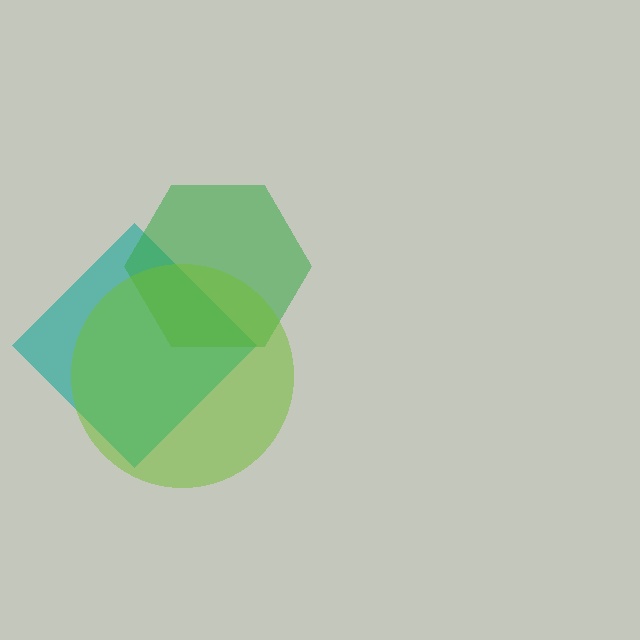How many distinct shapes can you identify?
There are 3 distinct shapes: a teal diamond, a green hexagon, a lime circle.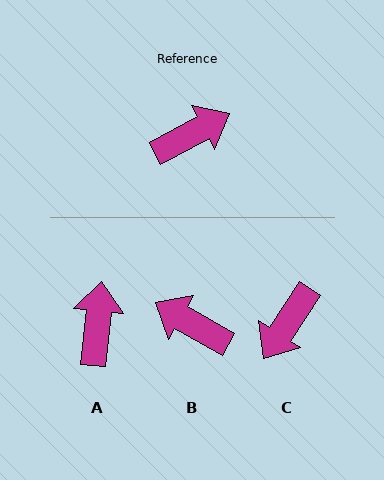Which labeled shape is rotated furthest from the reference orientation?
C, about 151 degrees away.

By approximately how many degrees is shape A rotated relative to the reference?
Approximately 56 degrees counter-clockwise.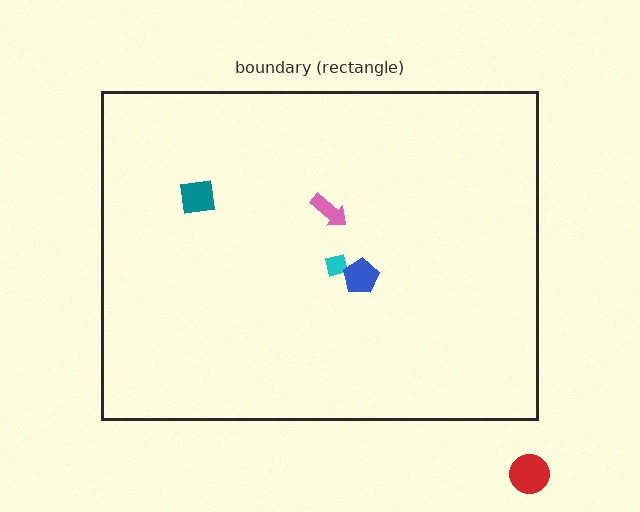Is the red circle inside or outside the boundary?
Outside.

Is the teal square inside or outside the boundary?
Inside.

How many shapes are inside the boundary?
4 inside, 1 outside.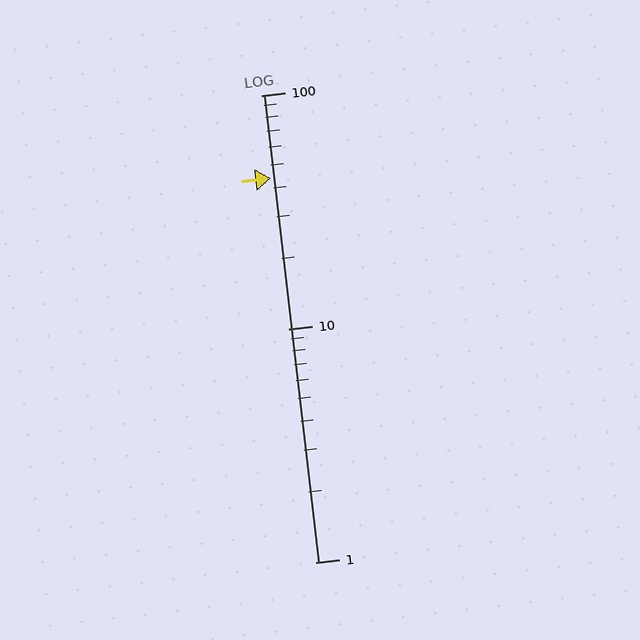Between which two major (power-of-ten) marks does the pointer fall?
The pointer is between 10 and 100.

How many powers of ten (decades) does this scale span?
The scale spans 2 decades, from 1 to 100.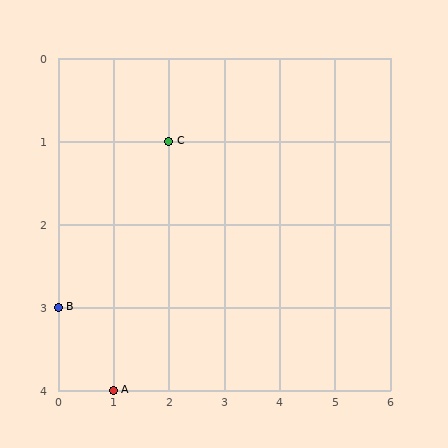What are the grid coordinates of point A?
Point A is at grid coordinates (1, 4).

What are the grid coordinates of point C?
Point C is at grid coordinates (2, 1).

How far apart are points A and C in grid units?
Points A and C are 1 column and 3 rows apart (about 3.2 grid units diagonally).